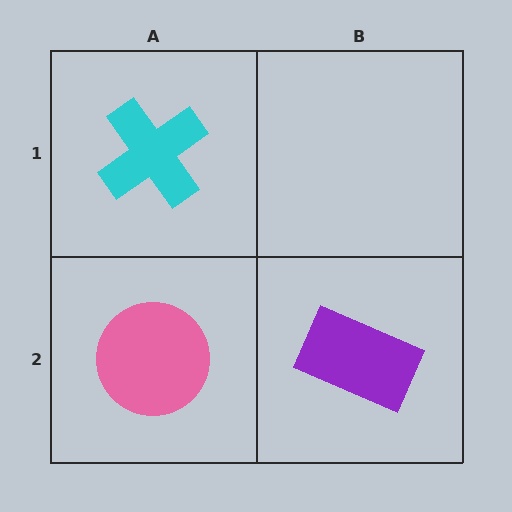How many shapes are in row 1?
1 shape.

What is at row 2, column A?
A pink circle.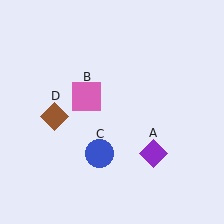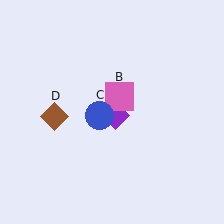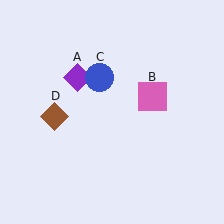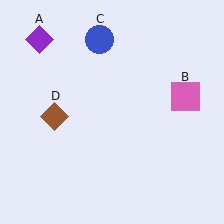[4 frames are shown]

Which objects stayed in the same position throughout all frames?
Brown diamond (object D) remained stationary.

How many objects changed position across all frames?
3 objects changed position: purple diamond (object A), pink square (object B), blue circle (object C).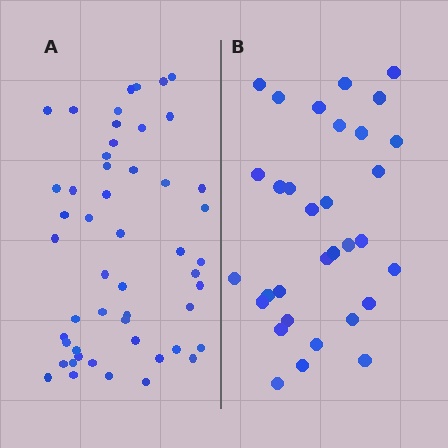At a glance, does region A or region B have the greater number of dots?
Region A (the left region) has more dots.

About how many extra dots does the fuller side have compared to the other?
Region A has approximately 20 more dots than region B.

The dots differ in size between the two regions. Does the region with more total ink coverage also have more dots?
No. Region B has more total ink coverage because its dots are larger, but region A actually contains more individual dots. Total area can be misleading — the number of items is what matters here.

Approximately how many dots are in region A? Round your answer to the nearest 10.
About 50 dots. (The exact count is 51, which rounds to 50.)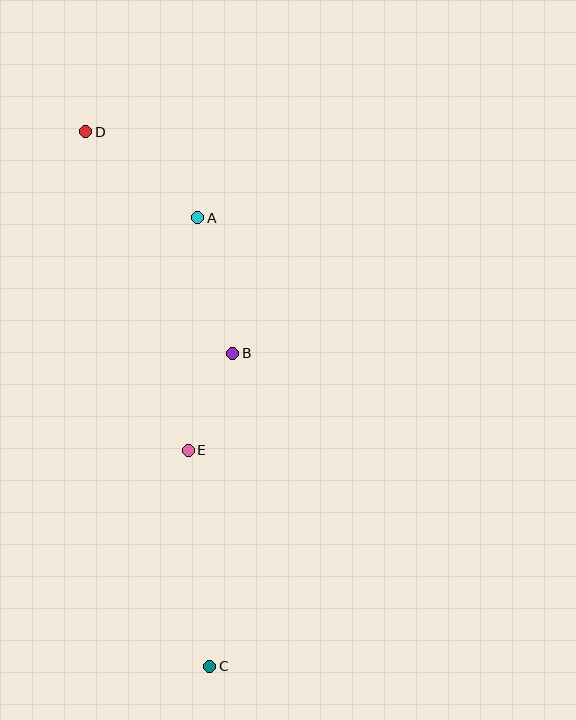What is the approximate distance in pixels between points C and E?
The distance between C and E is approximately 217 pixels.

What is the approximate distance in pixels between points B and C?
The distance between B and C is approximately 314 pixels.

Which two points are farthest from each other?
Points C and D are farthest from each other.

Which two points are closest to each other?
Points B and E are closest to each other.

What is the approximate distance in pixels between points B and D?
The distance between B and D is approximately 266 pixels.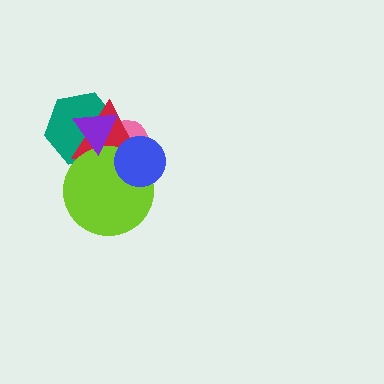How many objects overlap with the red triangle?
5 objects overlap with the red triangle.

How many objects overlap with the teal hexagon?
4 objects overlap with the teal hexagon.